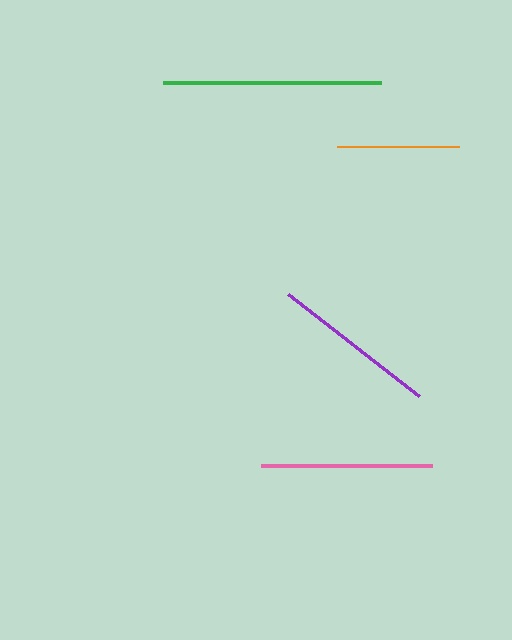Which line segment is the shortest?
The orange line is the shortest at approximately 122 pixels.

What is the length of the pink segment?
The pink segment is approximately 171 pixels long.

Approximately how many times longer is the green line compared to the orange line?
The green line is approximately 1.8 times the length of the orange line.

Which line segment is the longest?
The green line is the longest at approximately 218 pixels.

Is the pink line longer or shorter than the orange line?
The pink line is longer than the orange line.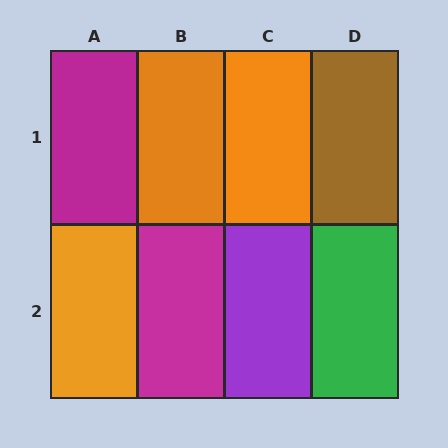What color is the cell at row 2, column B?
Magenta.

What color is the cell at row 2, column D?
Green.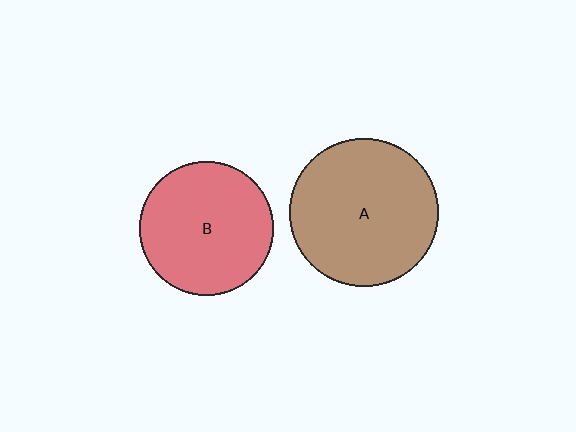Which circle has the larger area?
Circle A (brown).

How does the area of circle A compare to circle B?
Approximately 1.2 times.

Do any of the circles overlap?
No, none of the circles overlap.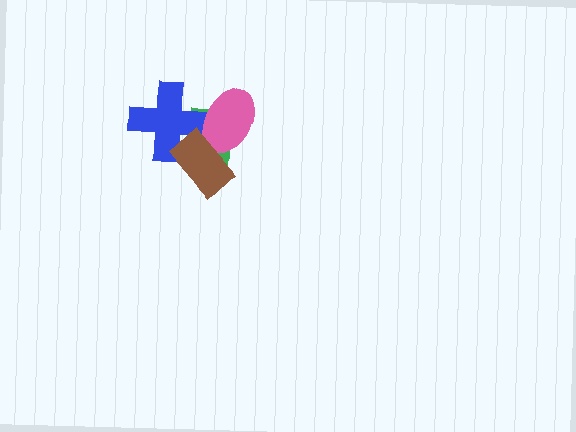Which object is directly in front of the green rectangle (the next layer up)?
The blue cross is directly in front of the green rectangle.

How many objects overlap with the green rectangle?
3 objects overlap with the green rectangle.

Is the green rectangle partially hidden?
Yes, it is partially covered by another shape.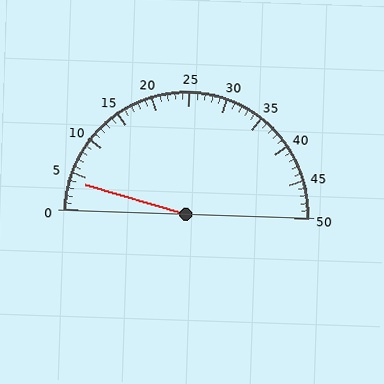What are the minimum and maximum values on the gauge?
The gauge ranges from 0 to 50.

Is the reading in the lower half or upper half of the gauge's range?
The reading is in the lower half of the range (0 to 50).